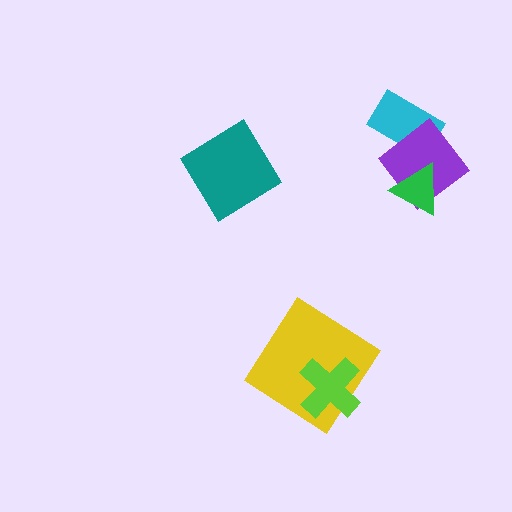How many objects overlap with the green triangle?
1 object overlaps with the green triangle.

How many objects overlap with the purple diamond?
2 objects overlap with the purple diamond.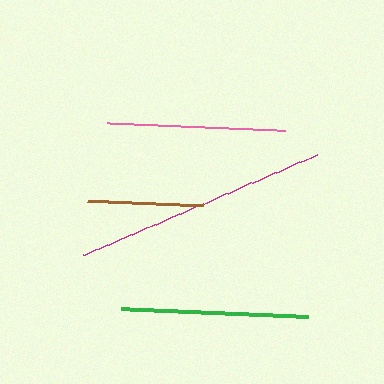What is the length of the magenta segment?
The magenta segment is approximately 254 pixels long.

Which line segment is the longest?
The magenta line is the longest at approximately 254 pixels.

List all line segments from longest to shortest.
From longest to shortest: magenta, green, pink, brown.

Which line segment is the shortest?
The brown line is the shortest at approximately 116 pixels.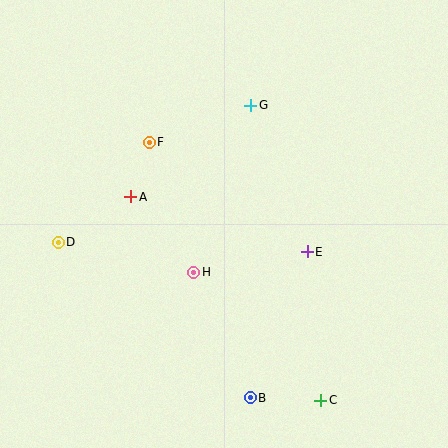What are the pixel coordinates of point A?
Point A is at (130, 197).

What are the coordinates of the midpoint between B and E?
The midpoint between B and E is at (279, 325).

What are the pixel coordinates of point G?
Point G is at (251, 105).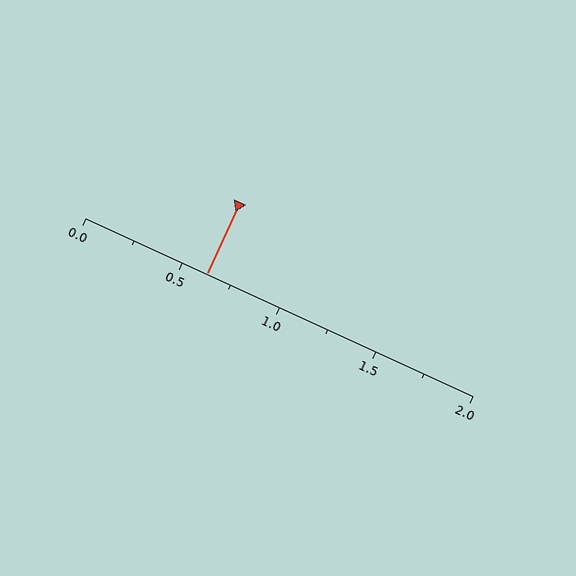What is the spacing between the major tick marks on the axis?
The major ticks are spaced 0.5 apart.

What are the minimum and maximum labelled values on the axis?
The axis runs from 0.0 to 2.0.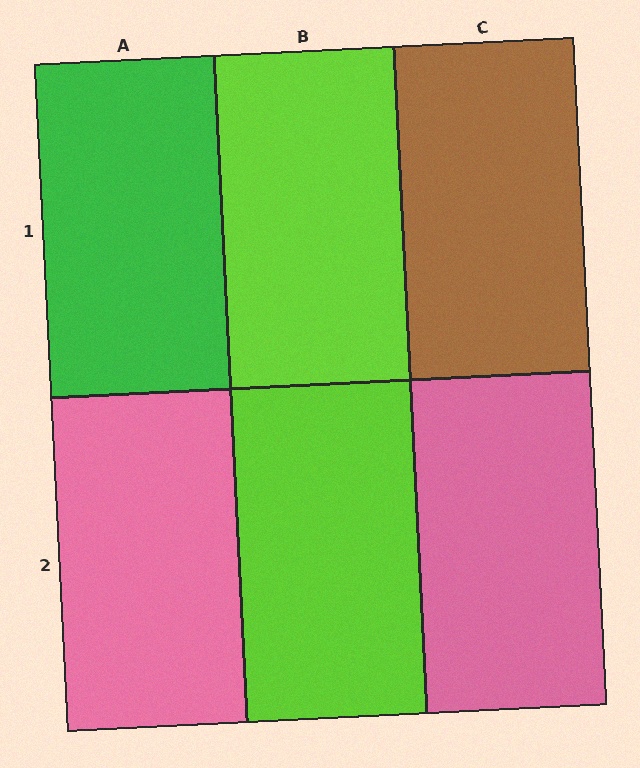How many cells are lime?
2 cells are lime.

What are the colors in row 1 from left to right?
Green, lime, brown.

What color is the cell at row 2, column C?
Pink.